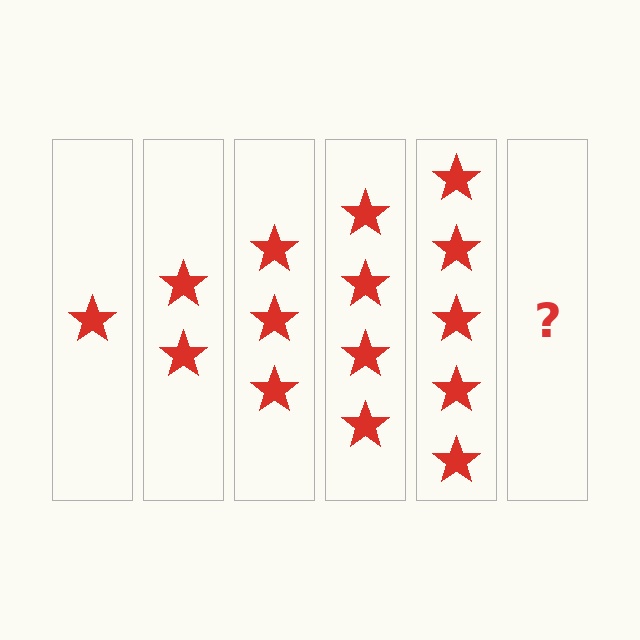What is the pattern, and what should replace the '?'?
The pattern is that each step adds one more star. The '?' should be 6 stars.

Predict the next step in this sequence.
The next step is 6 stars.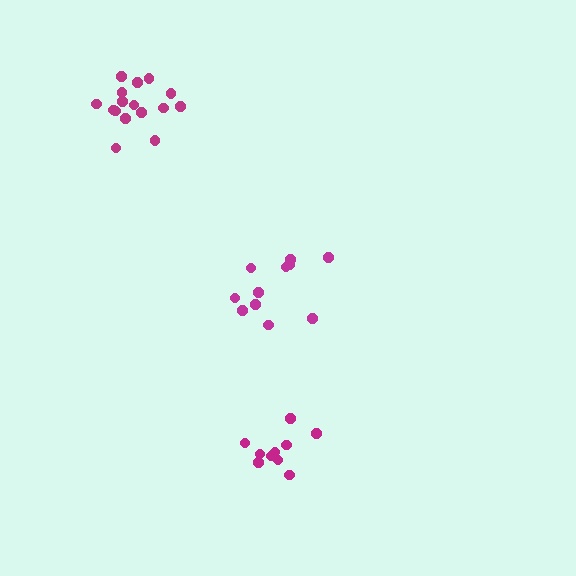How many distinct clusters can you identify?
There are 3 distinct clusters.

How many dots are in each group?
Group 1: 11 dots, Group 2: 10 dots, Group 3: 16 dots (37 total).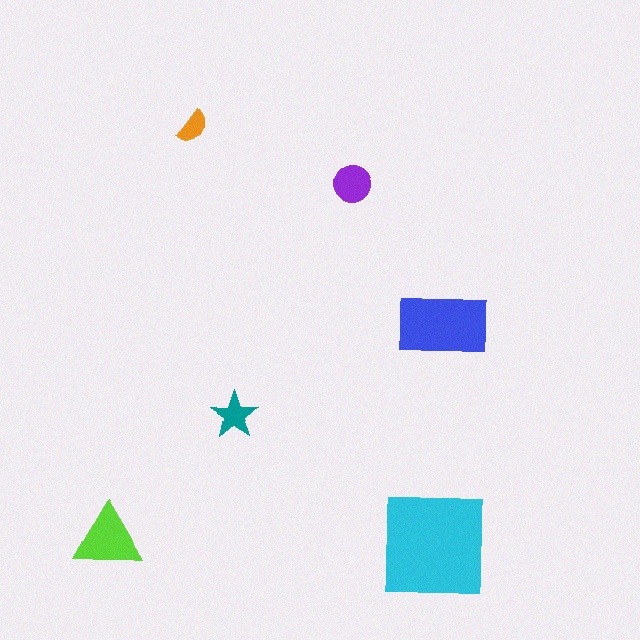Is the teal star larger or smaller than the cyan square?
Smaller.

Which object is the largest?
The cyan square.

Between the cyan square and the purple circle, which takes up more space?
The cyan square.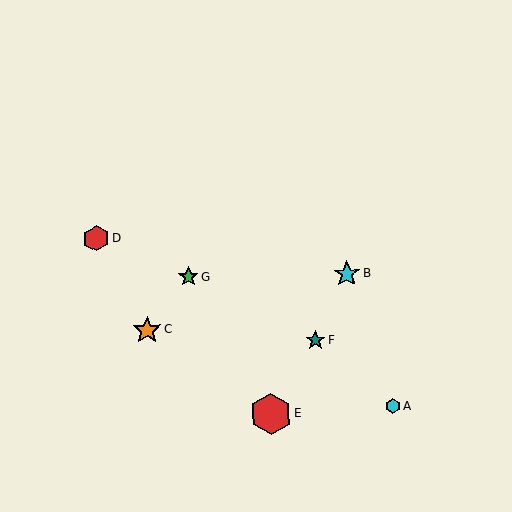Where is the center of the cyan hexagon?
The center of the cyan hexagon is at (393, 406).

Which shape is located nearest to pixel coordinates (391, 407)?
The cyan hexagon (labeled A) at (393, 406) is nearest to that location.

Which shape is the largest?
The red hexagon (labeled E) is the largest.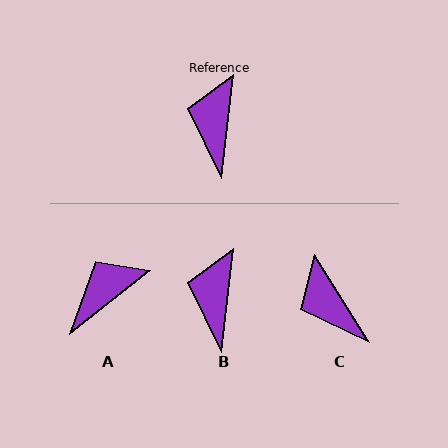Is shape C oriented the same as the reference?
No, it is off by about 38 degrees.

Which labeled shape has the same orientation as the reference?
B.